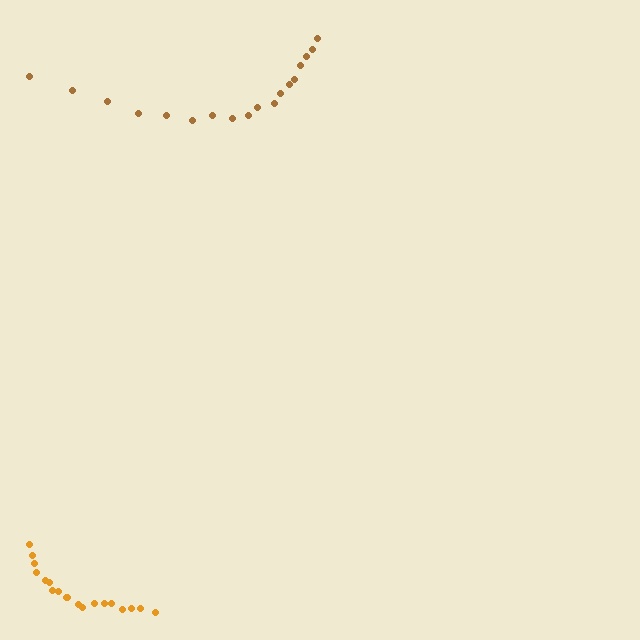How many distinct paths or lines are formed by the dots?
There are 2 distinct paths.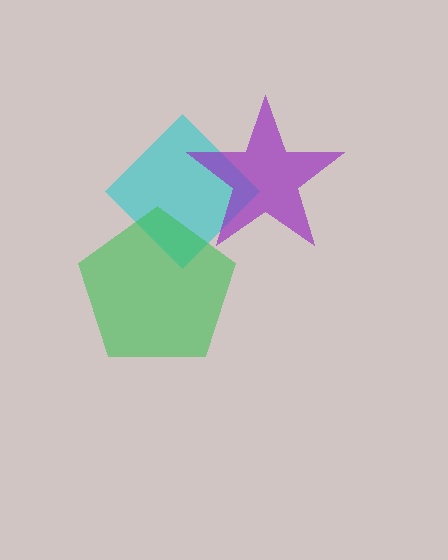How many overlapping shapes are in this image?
There are 3 overlapping shapes in the image.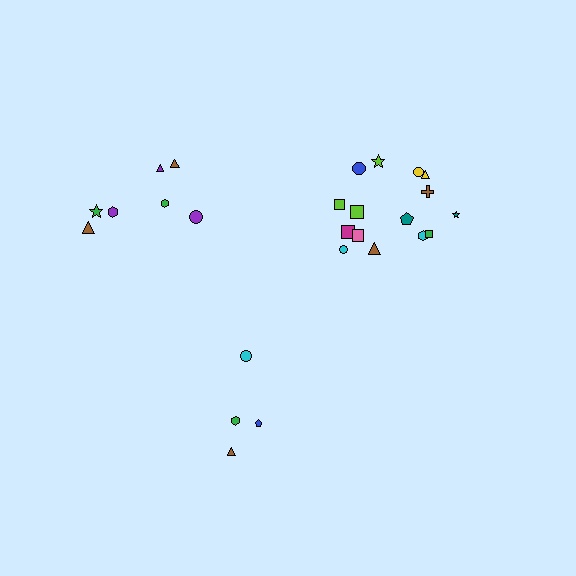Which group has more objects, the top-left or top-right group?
The top-right group.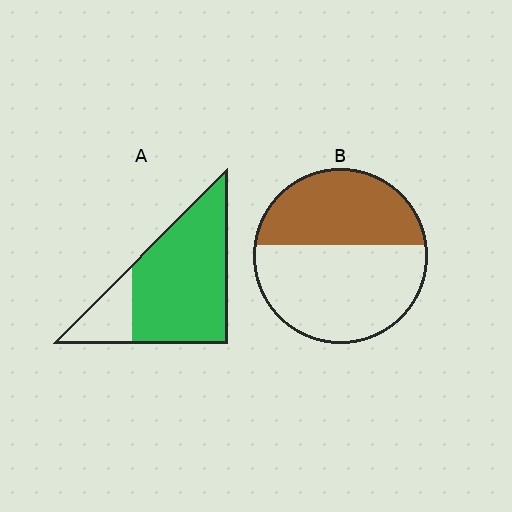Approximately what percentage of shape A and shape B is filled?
A is approximately 80% and B is approximately 40%.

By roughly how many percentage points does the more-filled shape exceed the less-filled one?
By roughly 40 percentage points (A over B).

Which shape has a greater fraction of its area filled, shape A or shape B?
Shape A.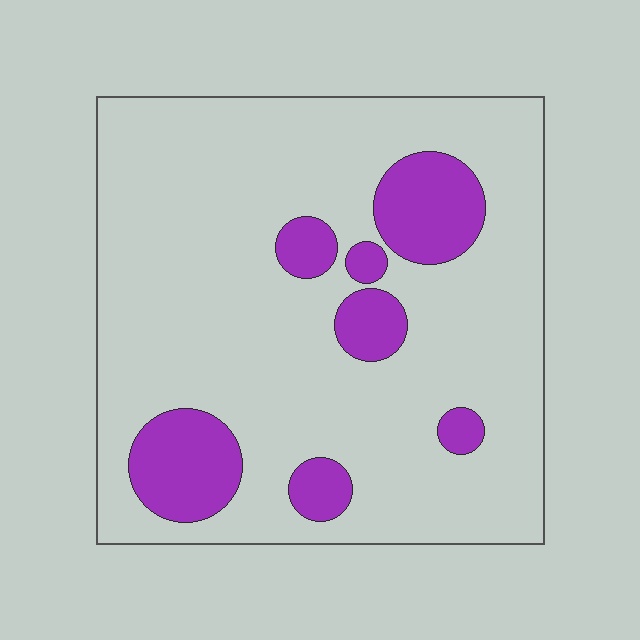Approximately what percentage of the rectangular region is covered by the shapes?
Approximately 15%.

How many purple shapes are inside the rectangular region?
7.